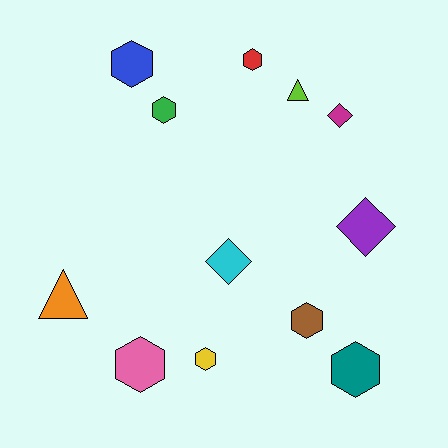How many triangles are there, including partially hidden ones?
There are 2 triangles.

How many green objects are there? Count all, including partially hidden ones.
There is 1 green object.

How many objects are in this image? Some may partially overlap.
There are 12 objects.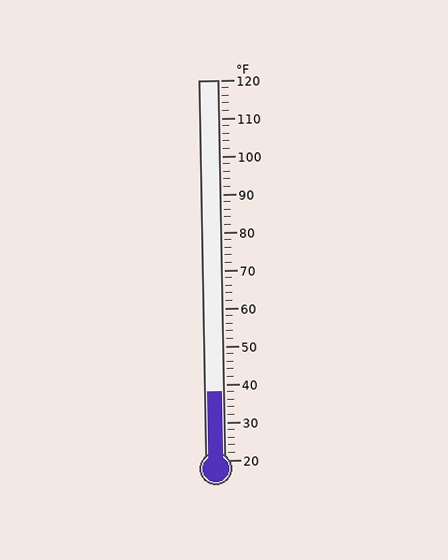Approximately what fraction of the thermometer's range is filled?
The thermometer is filled to approximately 20% of its range.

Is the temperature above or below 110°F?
The temperature is below 110°F.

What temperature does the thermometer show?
The thermometer shows approximately 38°F.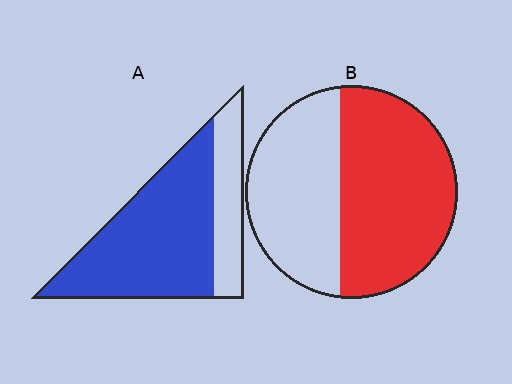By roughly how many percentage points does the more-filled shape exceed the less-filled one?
By roughly 15 percentage points (A over B).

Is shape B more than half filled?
Yes.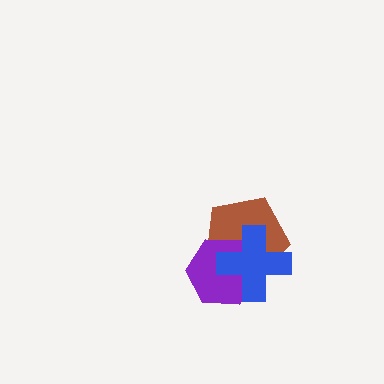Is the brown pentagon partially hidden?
Yes, it is partially covered by another shape.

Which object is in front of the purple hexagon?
The blue cross is in front of the purple hexagon.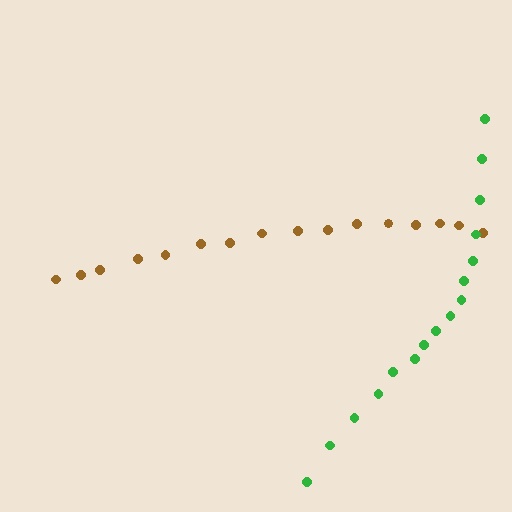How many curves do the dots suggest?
There are 2 distinct paths.